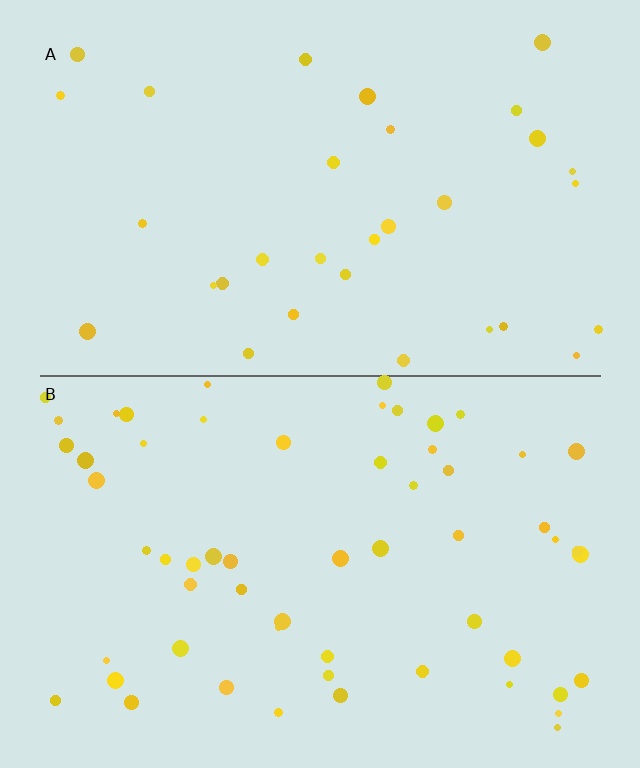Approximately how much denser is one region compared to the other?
Approximately 1.8× — region B over region A.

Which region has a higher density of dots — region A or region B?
B (the bottom).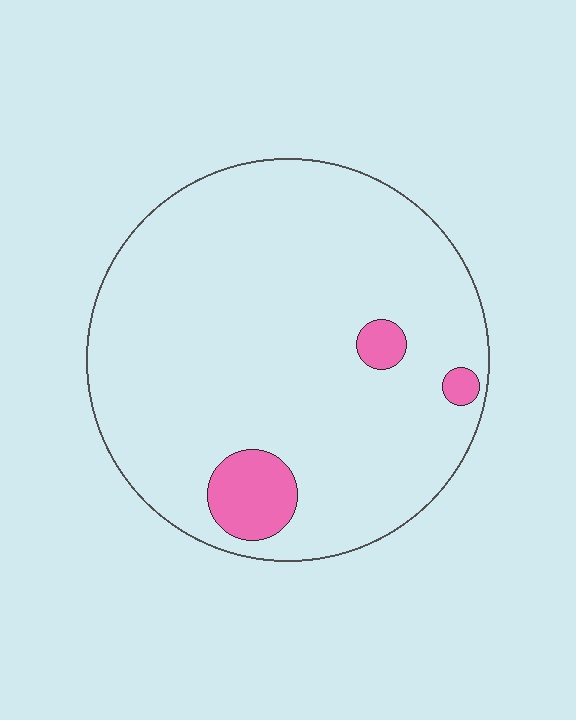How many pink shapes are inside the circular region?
3.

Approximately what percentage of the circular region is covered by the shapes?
Approximately 10%.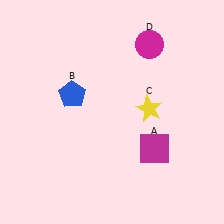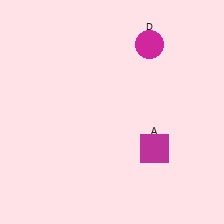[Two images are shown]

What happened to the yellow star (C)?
The yellow star (C) was removed in Image 2. It was in the top-right area of Image 1.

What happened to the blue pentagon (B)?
The blue pentagon (B) was removed in Image 2. It was in the top-left area of Image 1.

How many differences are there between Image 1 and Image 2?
There are 2 differences between the two images.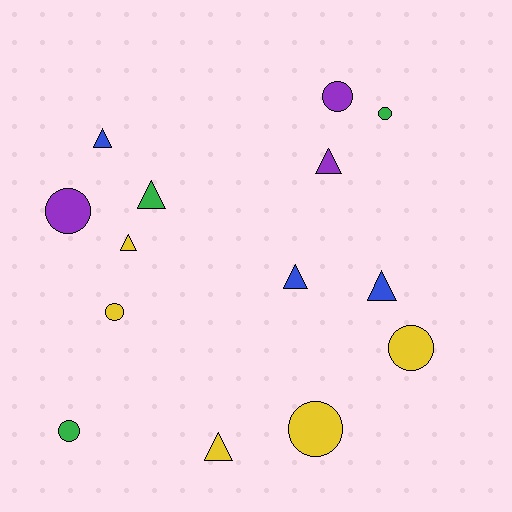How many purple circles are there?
There are 2 purple circles.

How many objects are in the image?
There are 14 objects.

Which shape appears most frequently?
Circle, with 7 objects.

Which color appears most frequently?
Yellow, with 5 objects.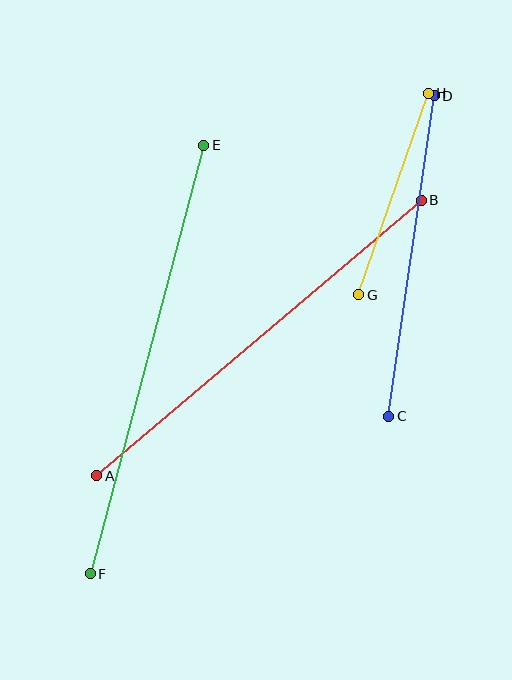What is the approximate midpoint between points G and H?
The midpoint is at approximately (393, 194) pixels.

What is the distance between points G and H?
The distance is approximately 213 pixels.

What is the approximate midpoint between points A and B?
The midpoint is at approximately (259, 338) pixels.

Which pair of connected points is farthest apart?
Points E and F are farthest apart.